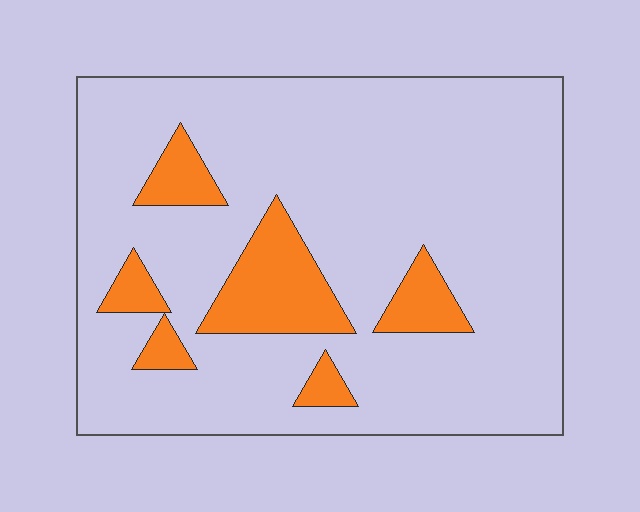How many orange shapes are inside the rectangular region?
6.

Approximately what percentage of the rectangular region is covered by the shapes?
Approximately 15%.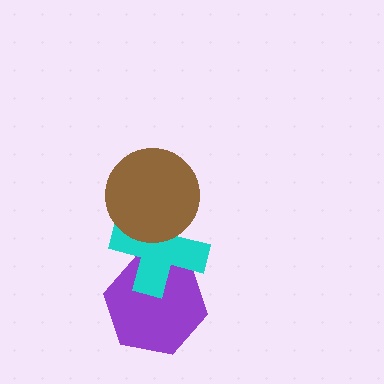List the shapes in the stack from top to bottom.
From top to bottom: the brown circle, the cyan cross, the purple hexagon.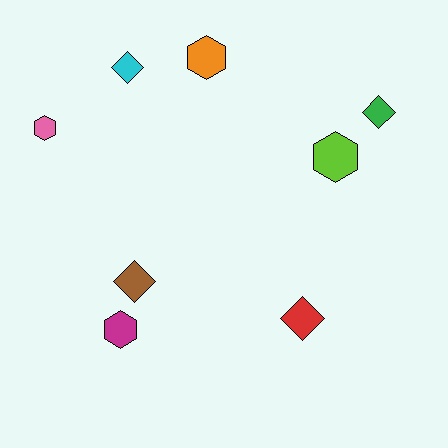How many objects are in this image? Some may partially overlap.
There are 8 objects.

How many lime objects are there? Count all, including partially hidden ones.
There is 1 lime object.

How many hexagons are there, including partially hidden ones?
There are 4 hexagons.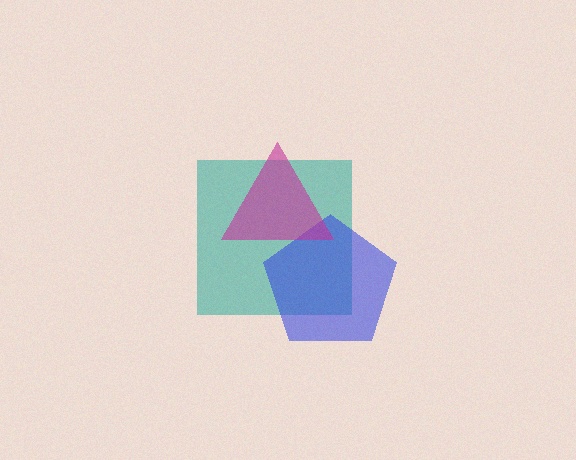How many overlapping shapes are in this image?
There are 3 overlapping shapes in the image.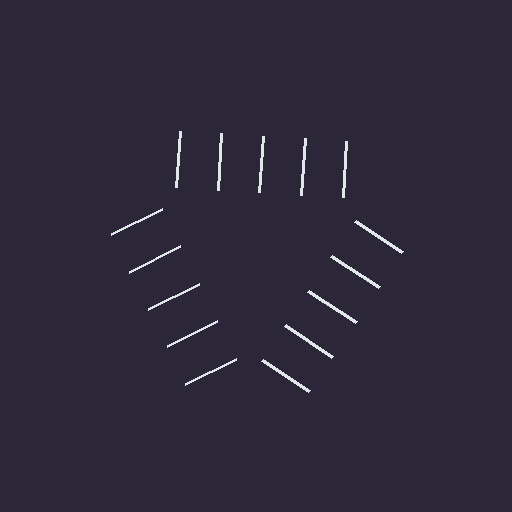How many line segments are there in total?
15 — 5 along each of the 3 edges.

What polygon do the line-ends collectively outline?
An illusory triangle — the line segments terminate on its edges but no continuous stroke is drawn.